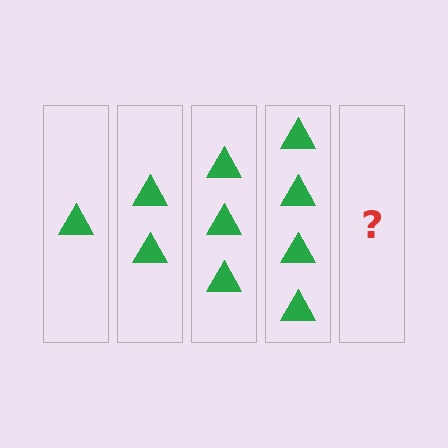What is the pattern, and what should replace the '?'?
The pattern is that each step adds one more triangle. The '?' should be 5 triangles.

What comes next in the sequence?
The next element should be 5 triangles.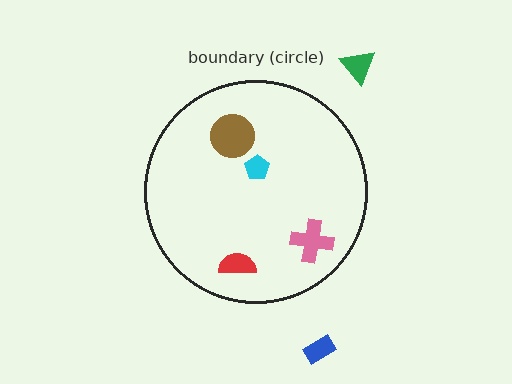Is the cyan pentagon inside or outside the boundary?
Inside.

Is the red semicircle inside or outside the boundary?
Inside.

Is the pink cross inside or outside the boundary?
Inside.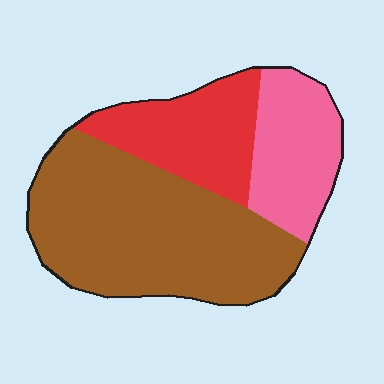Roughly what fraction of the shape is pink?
Pink takes up about one fifth (1/5) of the shape.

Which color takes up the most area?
Brown, at roughly 55%.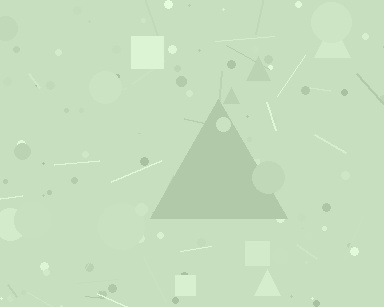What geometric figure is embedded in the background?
A triangle is embedded in the background.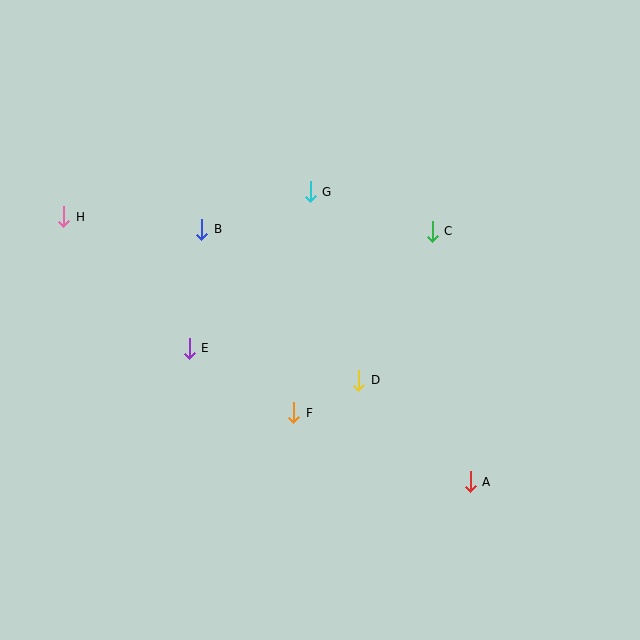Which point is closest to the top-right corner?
Point C is closest to the top-right corner.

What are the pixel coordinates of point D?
Point D is at (359, 380).